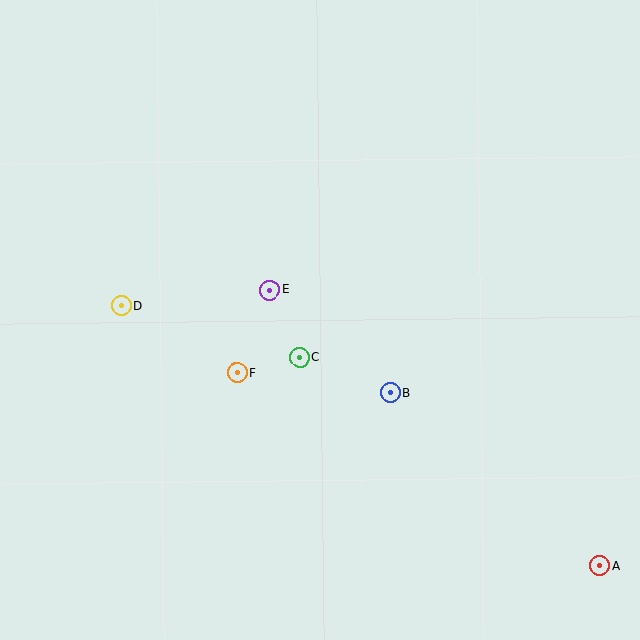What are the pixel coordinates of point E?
Point E is at (269, 290).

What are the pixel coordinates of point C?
Point C is at (299, 358).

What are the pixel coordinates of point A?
Point A is at (599, 565).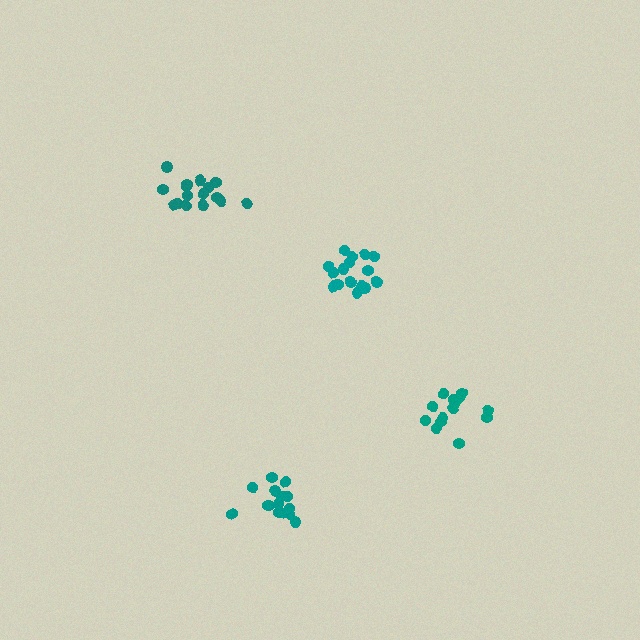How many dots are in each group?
Group 1: 15 dots, Group 2: 16 dots, Group 3: 16 dots, Group 4: 16 dots (63 total).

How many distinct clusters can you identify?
There are 4 distinct clusters.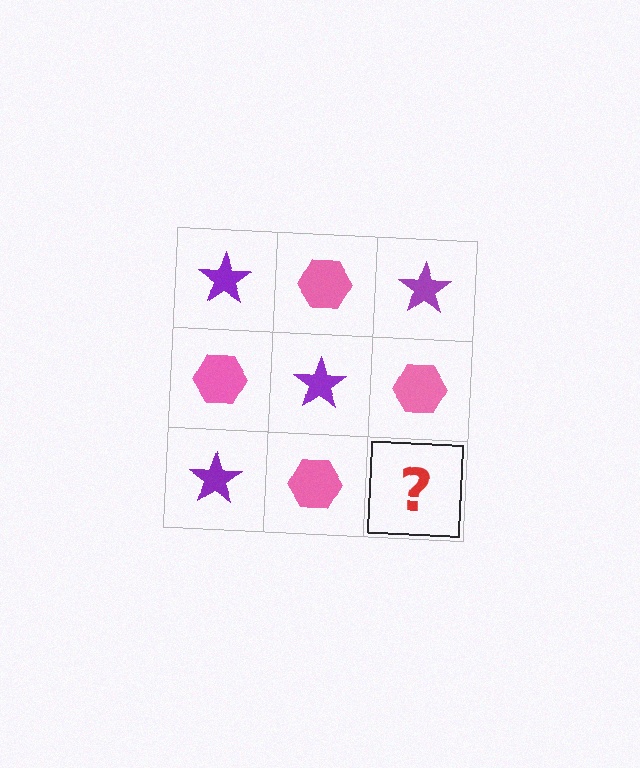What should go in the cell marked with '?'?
The missing cell should contain a purple star.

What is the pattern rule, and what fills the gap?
The rule is that it alternates purple star and pink hexagon in a checkerboard pattern. The gap should be filled with a purple star.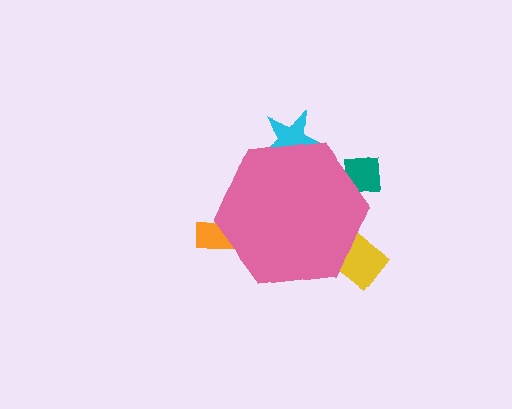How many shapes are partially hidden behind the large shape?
4 shapes are partially hidden.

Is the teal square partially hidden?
Yes, the teal square is partially hidden behind the pink hexagon.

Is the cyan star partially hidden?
Yes, the cyan star is partially hidden behind the pink hexagon.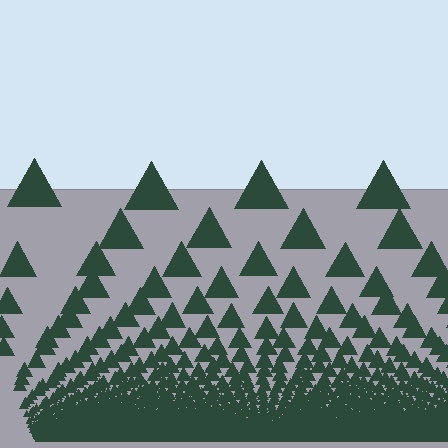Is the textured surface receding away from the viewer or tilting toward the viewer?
The surface appears to tilt toward the viewer. Texture elements get larger and sparser toward the top.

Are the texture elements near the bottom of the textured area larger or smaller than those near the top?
Smaller. The gradient is inverted — elements near the bottom are smaller and denser.